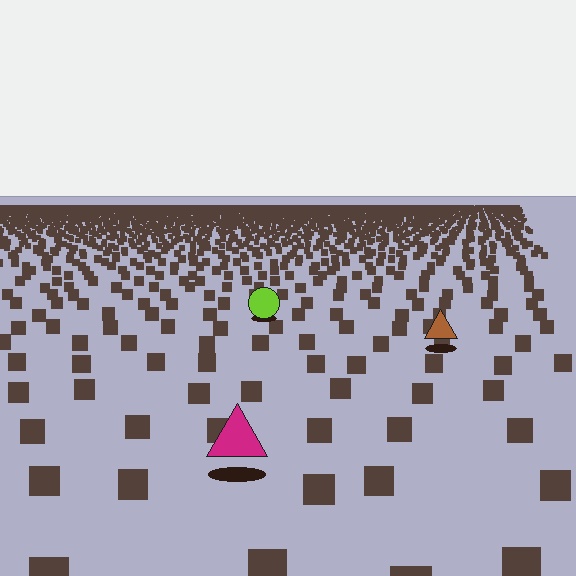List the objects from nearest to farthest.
From nearest to farthest: the magenta triangle, the brown triangle, the lime circle.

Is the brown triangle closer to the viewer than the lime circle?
Yes. The brown triangle is closer — you can tell from the texture gradient: the ground texture is coarser near it.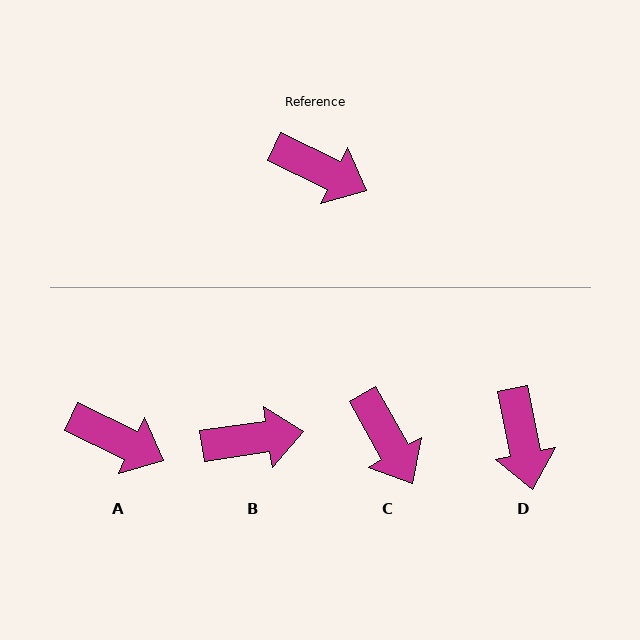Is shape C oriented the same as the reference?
No, it is off by about 35 degrees.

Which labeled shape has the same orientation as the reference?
A.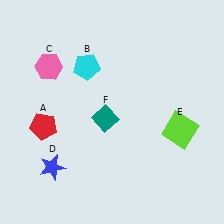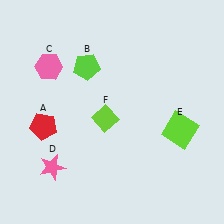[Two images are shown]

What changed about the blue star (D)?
In Image 1, D is blue. In Image 2, it changed to pink.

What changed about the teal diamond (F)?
In Image 1, F is teal. In Image 2, it changed to lime.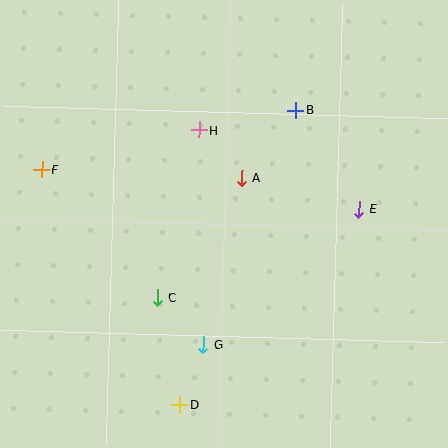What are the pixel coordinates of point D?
Point D is at (180, 405).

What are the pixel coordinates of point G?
Point G is at (203, 345).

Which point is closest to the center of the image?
Point A at (242, 178) is closest to the center.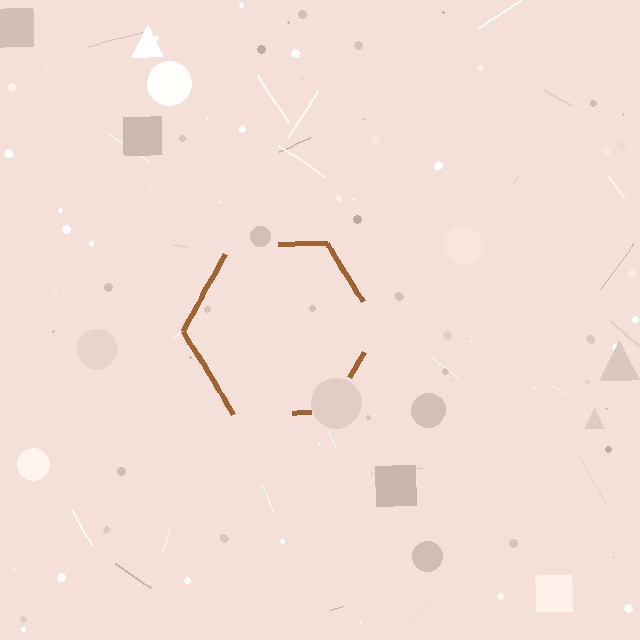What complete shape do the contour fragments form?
The contour fragments form a hexagon.